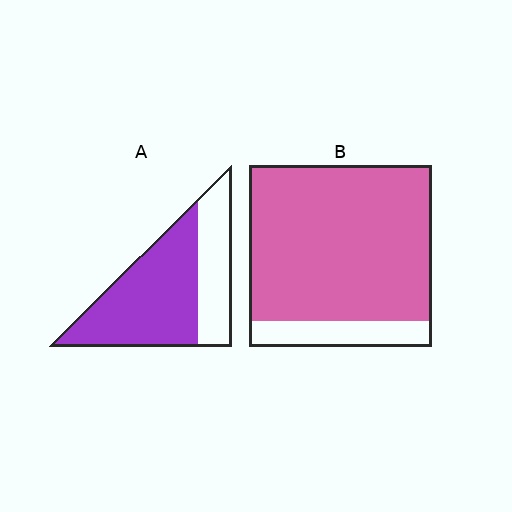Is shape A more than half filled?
Yes.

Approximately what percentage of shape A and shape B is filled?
A is approximately 65% and B is approximately 85%.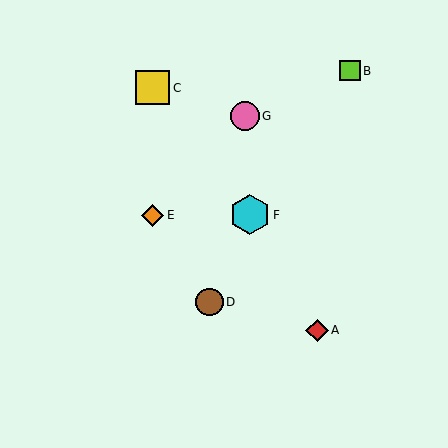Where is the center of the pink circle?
The center of the pink circle is at (245, 116).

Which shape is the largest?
The cyan hexagon (labeled F) is the largest.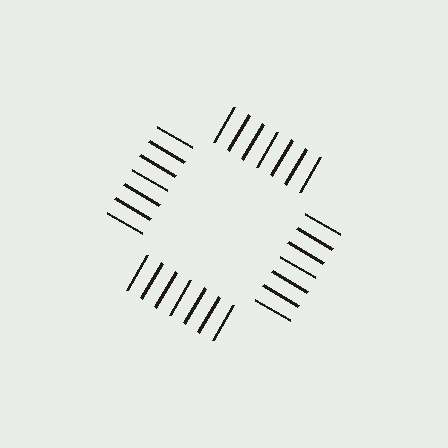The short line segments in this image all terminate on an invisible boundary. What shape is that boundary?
An illusory square — the line segments terminate on its edges but no continuous stroke is drawn.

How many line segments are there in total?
28 — 7 along each of the 4 edges.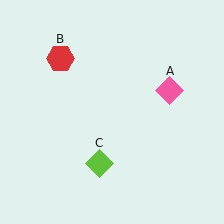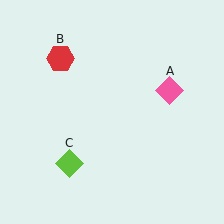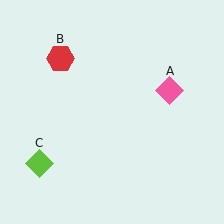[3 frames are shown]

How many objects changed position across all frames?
1 object changed position: lime diamond (object C).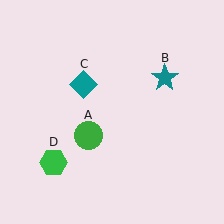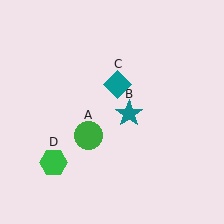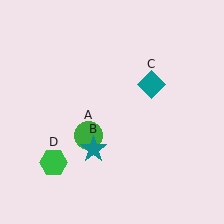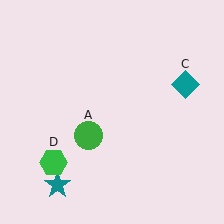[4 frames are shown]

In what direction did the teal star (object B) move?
The teal star (object B) moved down and to the left.